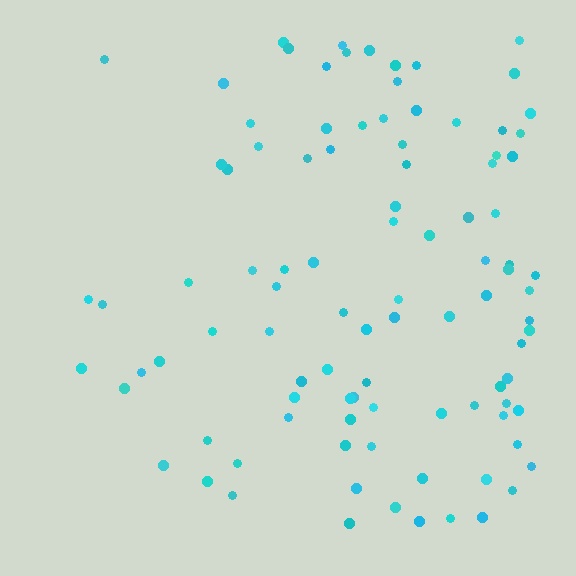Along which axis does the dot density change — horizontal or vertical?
Horizontal.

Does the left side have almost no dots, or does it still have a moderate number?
Still a moderate number, just noticeably fewer than the right.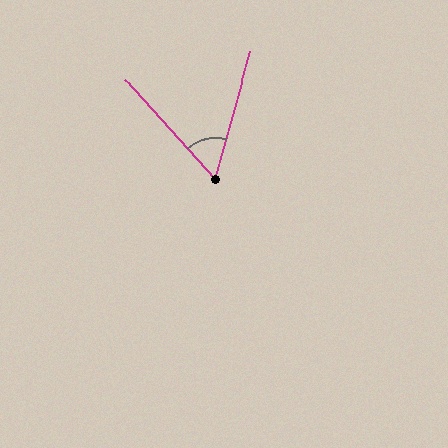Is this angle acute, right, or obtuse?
It is acute.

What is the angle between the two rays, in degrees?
Approximately 58 degrees.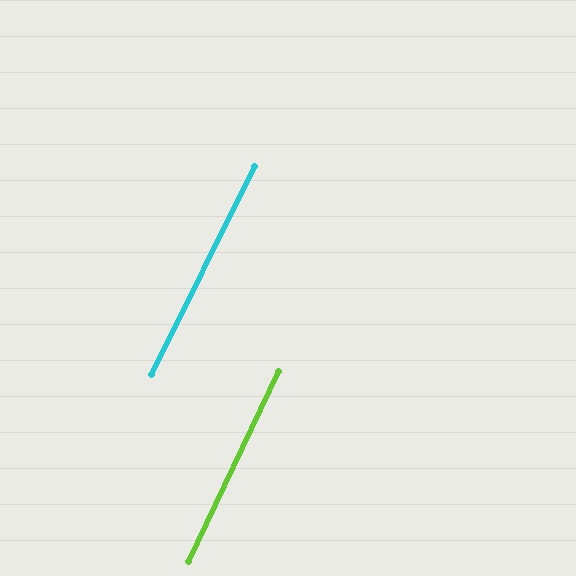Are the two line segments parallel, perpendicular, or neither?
Parallel — their directions differ by only 1.3°.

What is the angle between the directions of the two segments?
Approximately 1 degree.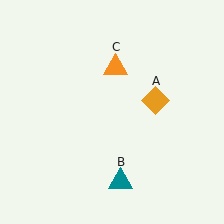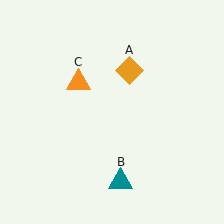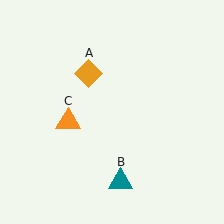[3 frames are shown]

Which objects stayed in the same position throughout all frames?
Teal triangle (object B) remained stationary.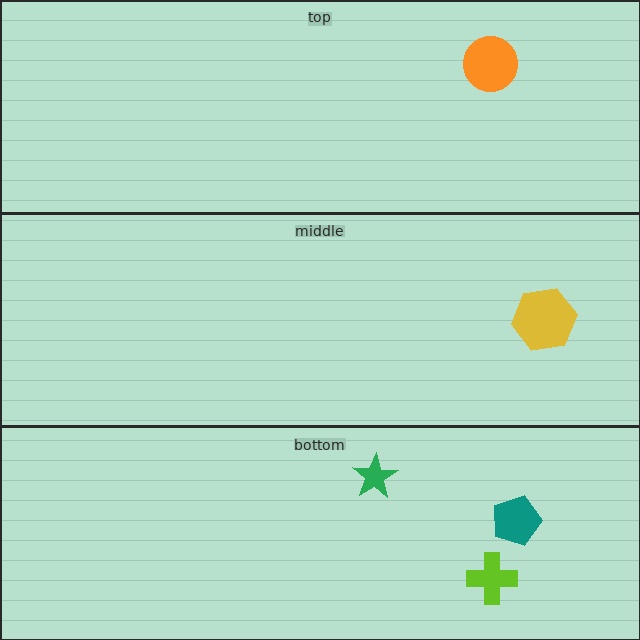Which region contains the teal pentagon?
The bottom region.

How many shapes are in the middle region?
1.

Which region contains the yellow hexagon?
The middle region.